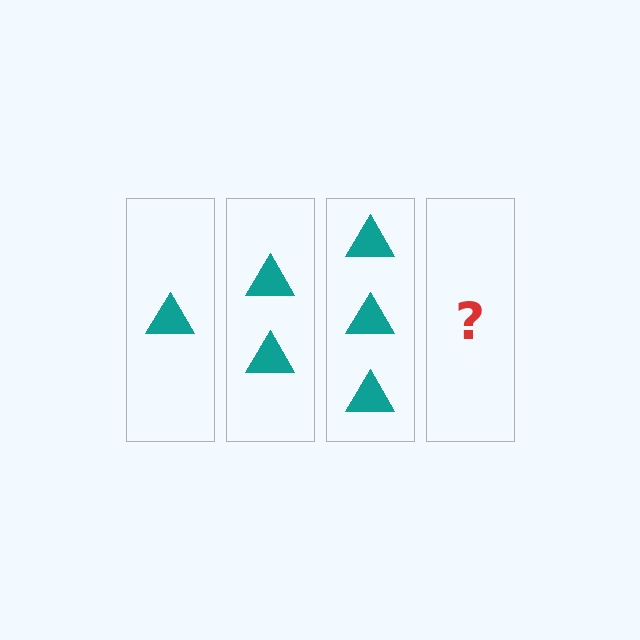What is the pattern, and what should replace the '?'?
The pattern is that each step adds one more triangle. The '?' should be 4 triangles.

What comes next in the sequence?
The next element should be 4 triangles.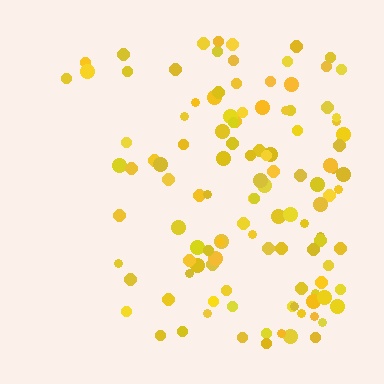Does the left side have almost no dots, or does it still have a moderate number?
Still a moderate number, just noticeably fewer than the right.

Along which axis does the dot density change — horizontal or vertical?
Horizontal.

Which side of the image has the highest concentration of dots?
The right.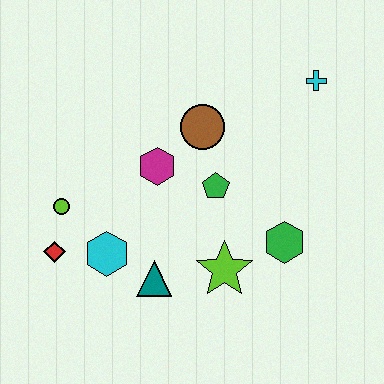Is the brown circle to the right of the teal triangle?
Yes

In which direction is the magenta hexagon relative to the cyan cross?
The magenta hexagon is to the left of the cyan cross.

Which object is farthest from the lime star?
The cyan cross is farthest from the lime star.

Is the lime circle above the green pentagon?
No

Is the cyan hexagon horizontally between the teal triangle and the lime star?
No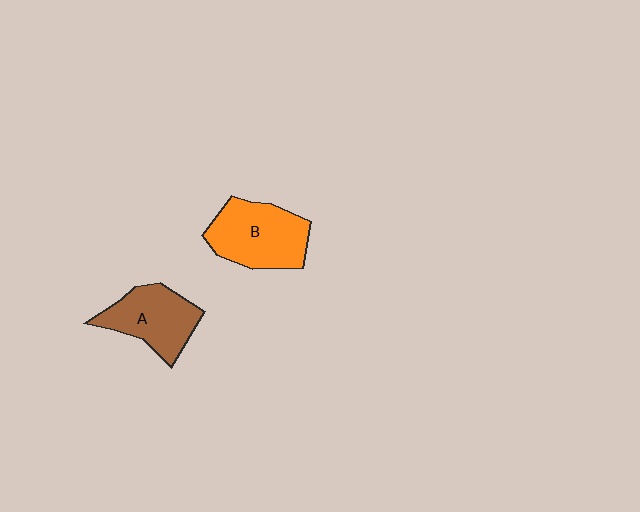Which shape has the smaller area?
Shape A (brown).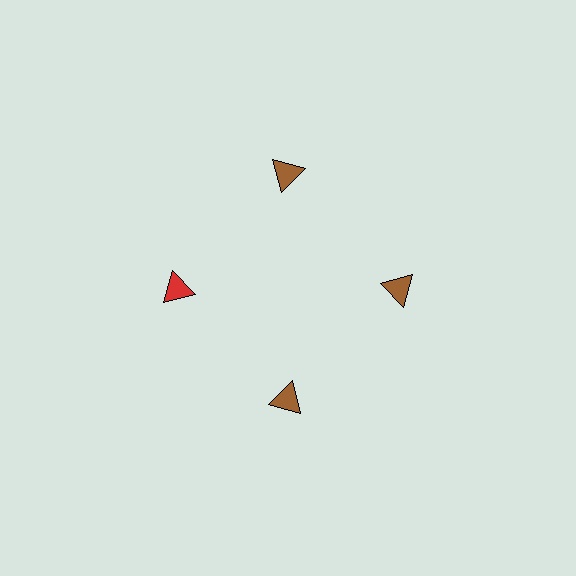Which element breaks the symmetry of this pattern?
The red triangle at roughly the 9 o'clock position breaks the symmetry. All other shapes are brown triangles.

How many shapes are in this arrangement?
There are 4 shapes arranged in a ring pattern.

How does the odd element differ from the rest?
It has a different color: red instead of brown.